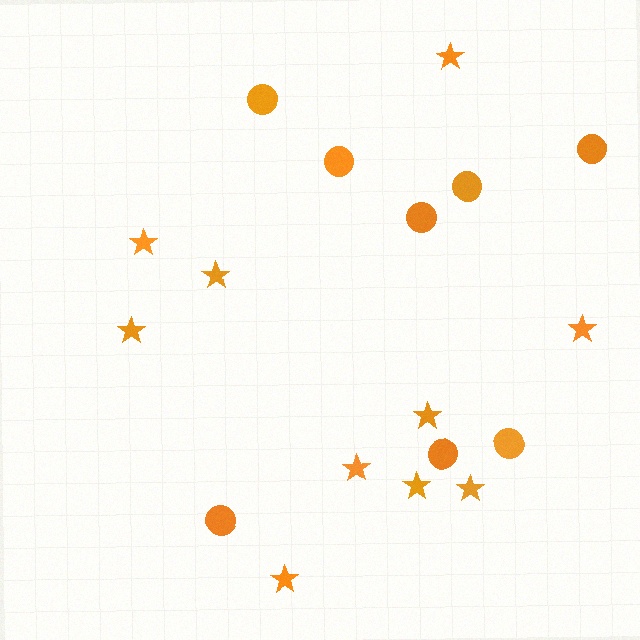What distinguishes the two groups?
There are 2 groups: one group of stars (10) and one group of circles (8).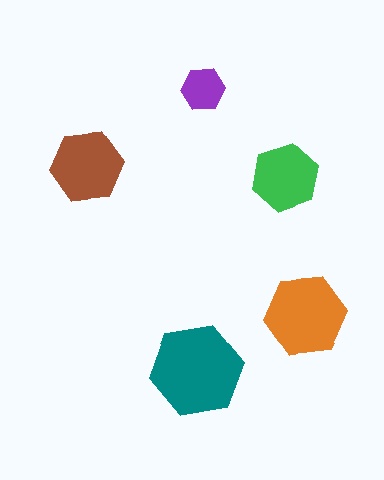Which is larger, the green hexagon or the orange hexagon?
The orange one.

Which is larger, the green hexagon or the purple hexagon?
The green one.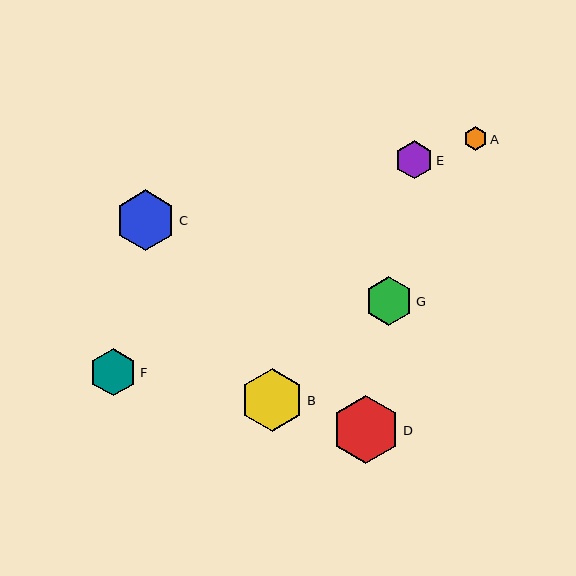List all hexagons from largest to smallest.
From largest to smallest: D, B, C, G, F, E, A.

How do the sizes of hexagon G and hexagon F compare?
Hexagon G and hexagon F are approximately the same size.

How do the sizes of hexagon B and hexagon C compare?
Hexagon B and hexagon C are approximately the same size.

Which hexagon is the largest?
Hexagon D is the largest with a size of approximately 67 pixels.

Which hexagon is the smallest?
Hexagon A is the smallest with a size of approximately 23 pixels.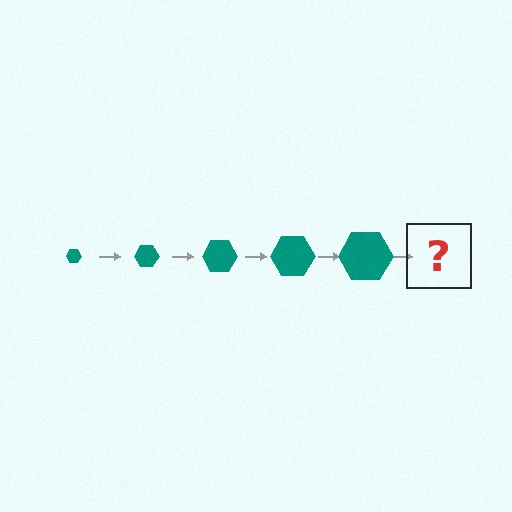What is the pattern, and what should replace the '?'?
The pattern is that the hexagon gets progressively larger each step. The '?' should be a teal hexagon, larger than the previous one.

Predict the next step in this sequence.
The next step is a teal hexagon, larger than the previous one.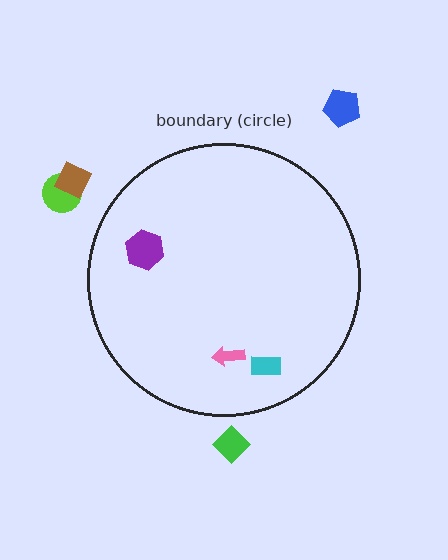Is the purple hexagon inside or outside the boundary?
Inside.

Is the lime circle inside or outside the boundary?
Outside.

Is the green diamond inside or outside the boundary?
Outside.